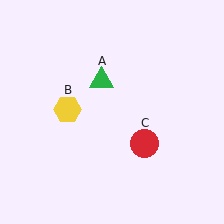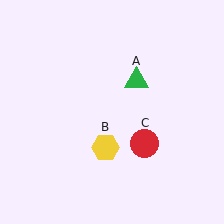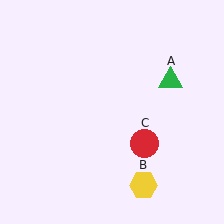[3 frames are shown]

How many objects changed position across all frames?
2 objects changed position: green triangle (object A), yellow hexagon (object B).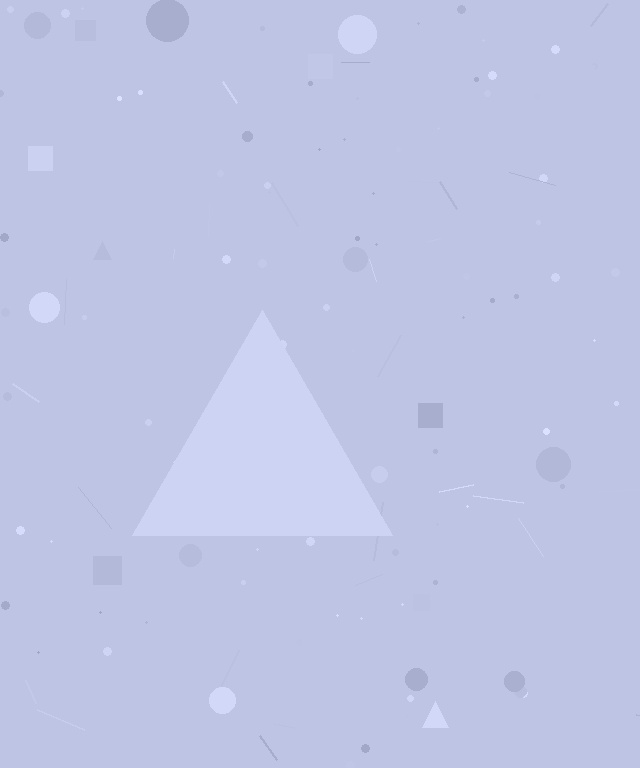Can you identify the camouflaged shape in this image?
The camouflaged shape is a triangle.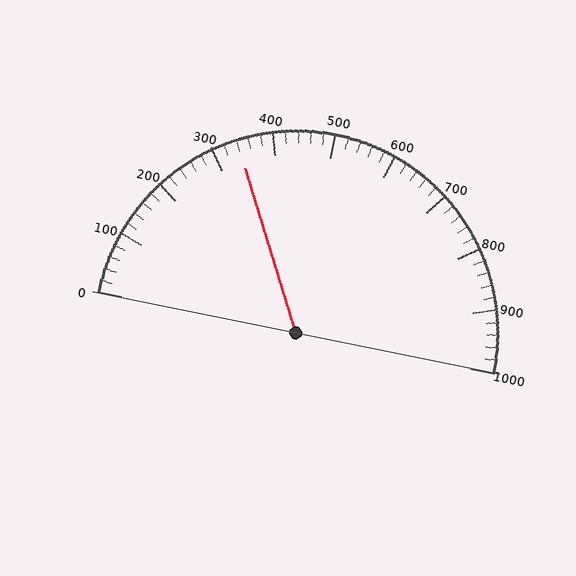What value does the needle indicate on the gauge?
The needle indicates approximately 340.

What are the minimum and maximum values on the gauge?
The gauge ranges from 0 to 1000.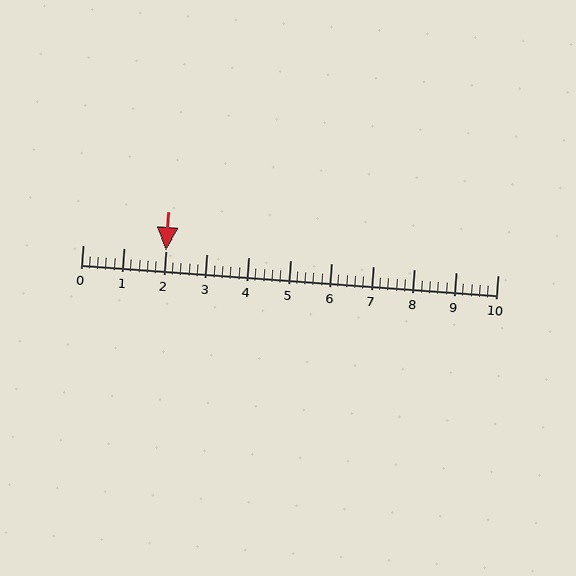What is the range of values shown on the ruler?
The ruler shows values from 0 to 10.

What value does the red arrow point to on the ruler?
The red arrow points to approximately 2.0.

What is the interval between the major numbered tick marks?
The major tick marks are spaced 1 units apart.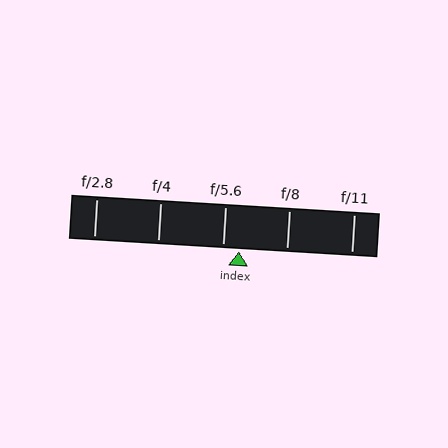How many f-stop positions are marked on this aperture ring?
There are 5 f-stop positions marked.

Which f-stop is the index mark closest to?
The index mark is closest to f/5.6.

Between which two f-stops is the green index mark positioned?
The index mark is between f/5.6 and f/8.